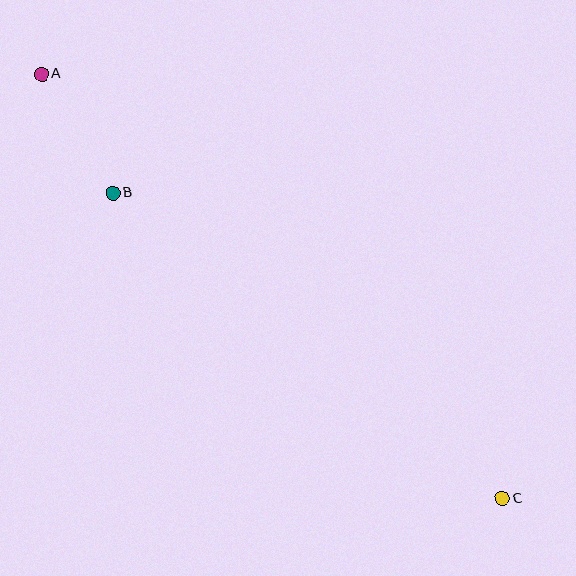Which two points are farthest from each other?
Points A and C are farthest from each other.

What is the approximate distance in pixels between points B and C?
The distance between B and C is approximately 495 pixels.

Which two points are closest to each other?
Points A and B are closest to each other.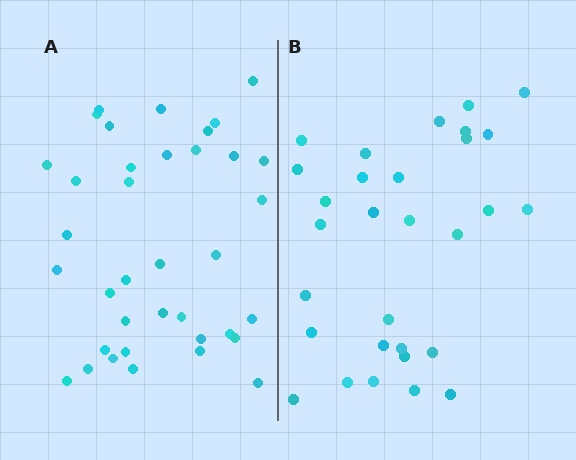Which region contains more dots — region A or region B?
Region A (the left region) has more dots.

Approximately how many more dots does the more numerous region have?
Region A has roughly 8 or so more dots than region B.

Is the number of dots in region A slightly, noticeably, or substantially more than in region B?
Region A has only slightly more — the two regions are fairly close. The ratio is roughly 1.2 to 1.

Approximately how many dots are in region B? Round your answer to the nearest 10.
About 30 dots.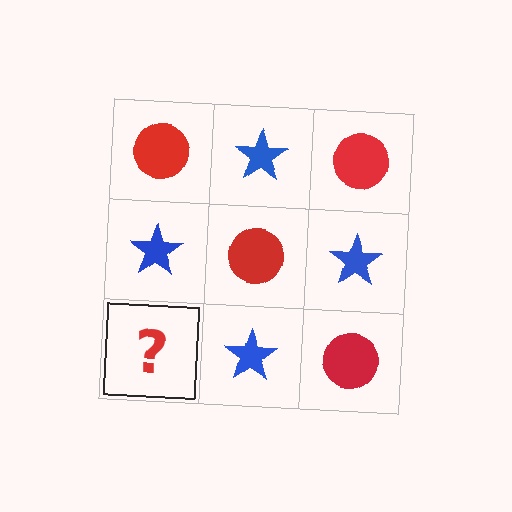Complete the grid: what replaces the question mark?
The question mark should be replaced with a red circle.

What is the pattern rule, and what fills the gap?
The rule is that it alternates red circle and blue star in a checkerboard pattern. The gap should be filled with a red circle.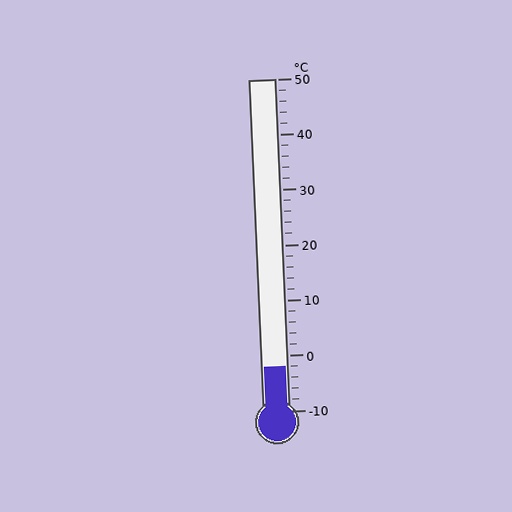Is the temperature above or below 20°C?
The temperature is below 20°C.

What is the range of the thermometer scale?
The thermometer scale ranges from -10°C to 50°C.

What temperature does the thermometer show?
The thermometer shows approximately -2°C.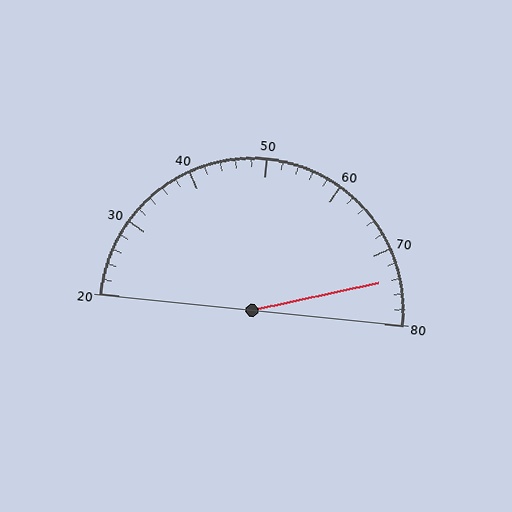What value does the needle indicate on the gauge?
The needle indicates approximately 74.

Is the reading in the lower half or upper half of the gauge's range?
The reading is in the upper half of the range (20 to 80).